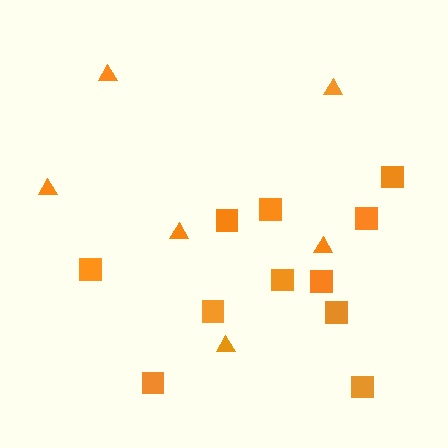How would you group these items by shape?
There are 2 groups: one group of squares (11) and one group of triangles (6).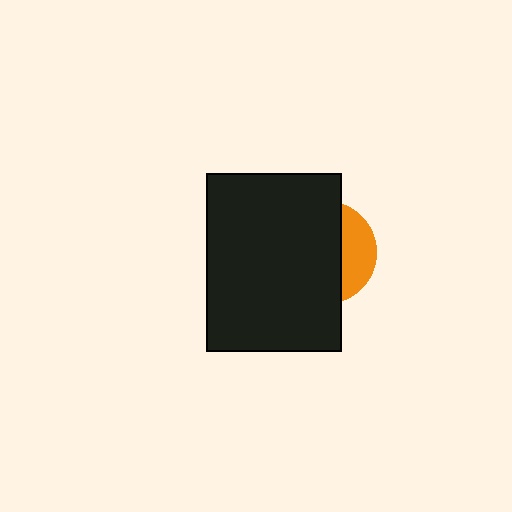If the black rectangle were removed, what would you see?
You would see the complete orange circle.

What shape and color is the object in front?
The object in front is a black rectangle.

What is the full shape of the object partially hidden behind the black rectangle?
The partially hidden object is an orange circle.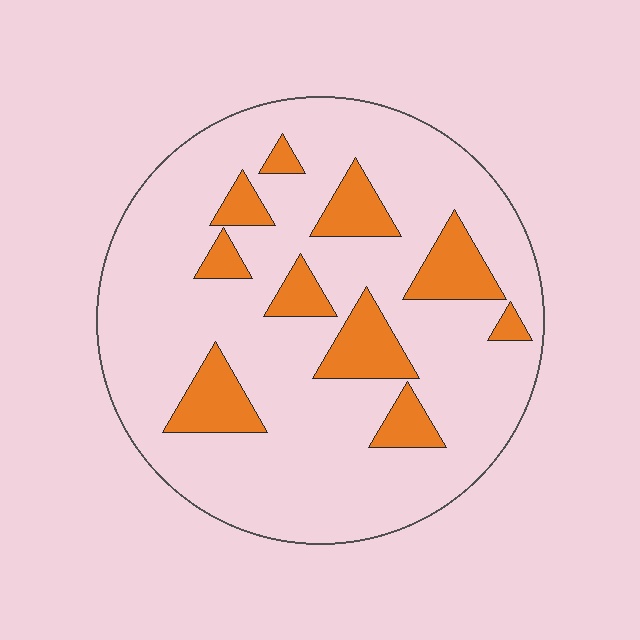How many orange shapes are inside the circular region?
10.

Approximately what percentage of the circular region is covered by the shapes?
Approximately 20%.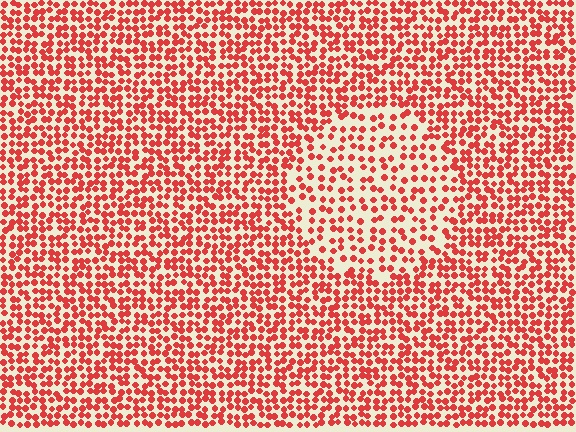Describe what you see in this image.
The image contains small red elements arranged at two different densities. A circle-shaped region is visible where the elements are less densely packed than the surrounding area.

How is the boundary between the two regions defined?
The boundary is defined by a change in element density (approximately 1.7x ratio). All elements are the same color, size, and shape.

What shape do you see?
I see a circle.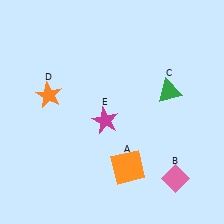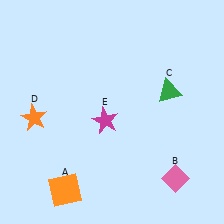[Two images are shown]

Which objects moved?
The objects that moved are: the orange square (A), the orange star (D).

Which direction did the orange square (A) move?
The orange square (A) moved left.